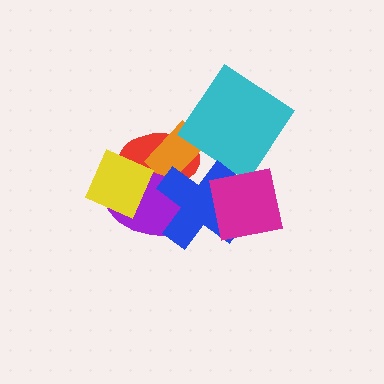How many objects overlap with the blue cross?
4 objects overlap with the blue cross.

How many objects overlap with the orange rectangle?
3 objects overlap with the orange rectangle.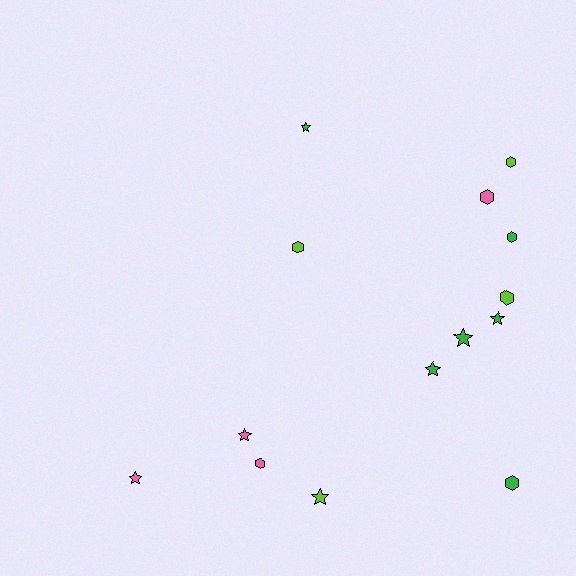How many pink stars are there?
There are 2 pink stars.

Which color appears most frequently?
Green, with 6 objects.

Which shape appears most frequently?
Hexagon, with 7 objects.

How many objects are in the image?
There are 14 objects.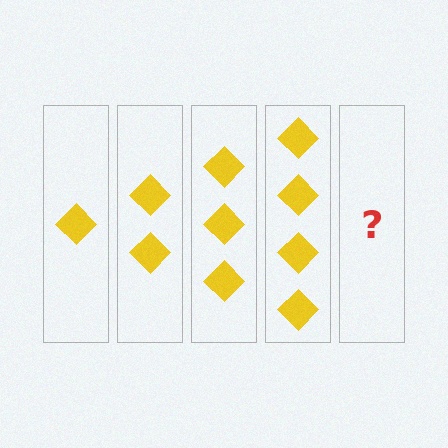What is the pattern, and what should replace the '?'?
The pattern is that each step adds one more diamond. The '?' should be 5 diamonds.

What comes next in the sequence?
The next element should be 5 diamonds.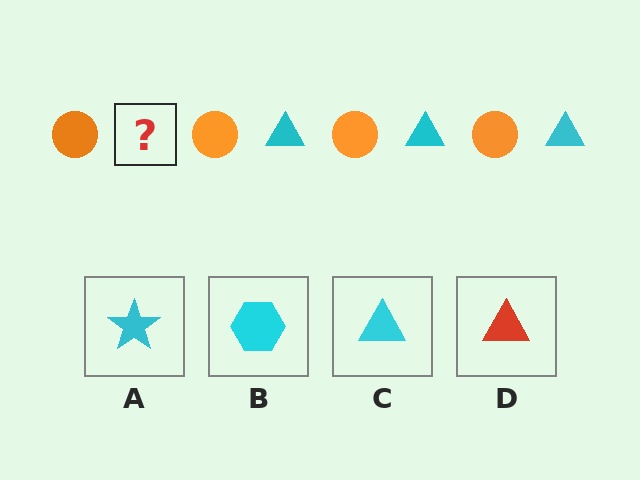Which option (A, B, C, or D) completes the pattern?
C.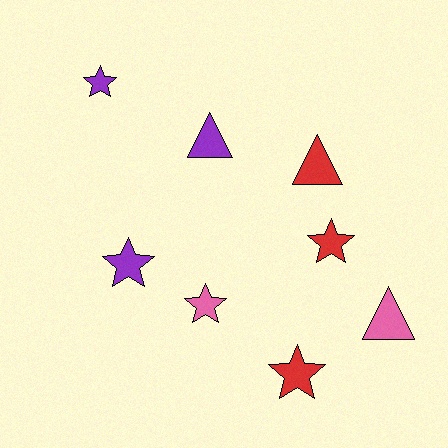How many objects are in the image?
There are 8 objects.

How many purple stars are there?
There are 2 purple stars.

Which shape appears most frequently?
Star, with 5 objects.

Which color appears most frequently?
Red, with 3 objects.